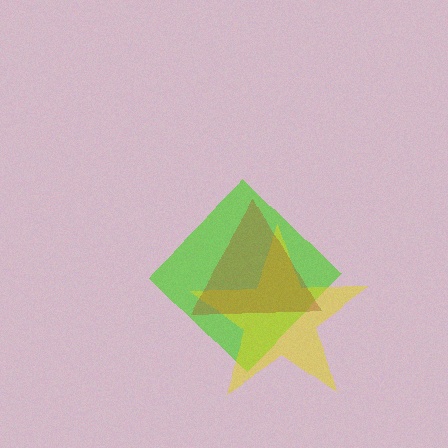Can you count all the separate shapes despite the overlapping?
Yes, there are 3 separate shapes.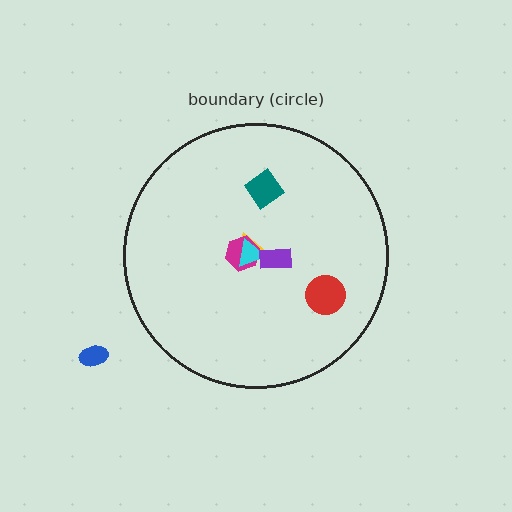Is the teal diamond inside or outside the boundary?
Inside.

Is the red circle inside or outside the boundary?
Inside.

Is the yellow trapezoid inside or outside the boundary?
Inside.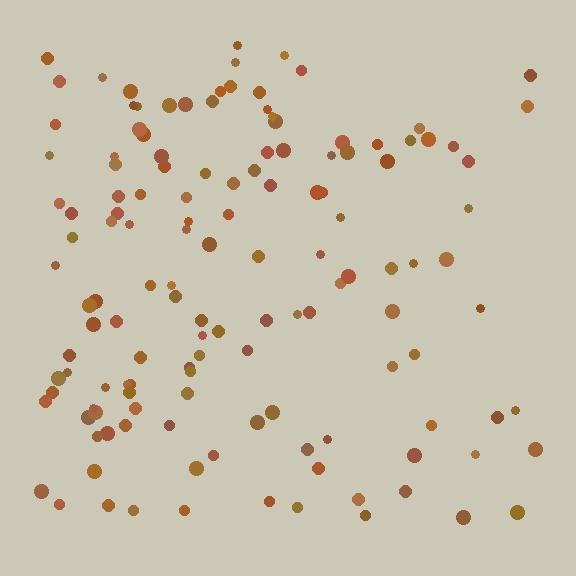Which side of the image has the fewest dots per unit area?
The right.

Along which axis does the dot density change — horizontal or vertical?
Horizontal.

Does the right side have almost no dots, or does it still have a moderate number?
Still a moderate number, just noticeably fewer than the left.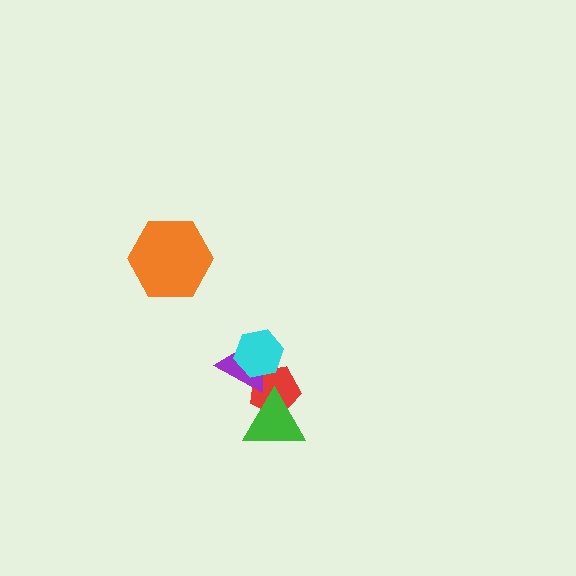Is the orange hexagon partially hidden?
No, no other shape covers it.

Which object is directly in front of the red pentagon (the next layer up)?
The green triangle is directly in front of the red pentagon.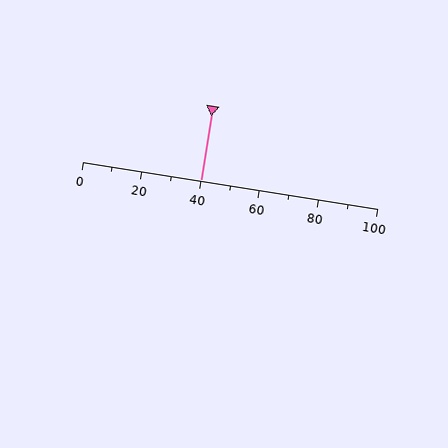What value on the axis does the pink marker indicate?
The marker indicates approximately 40.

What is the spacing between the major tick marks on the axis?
The major ticks are spaced 20 apart.